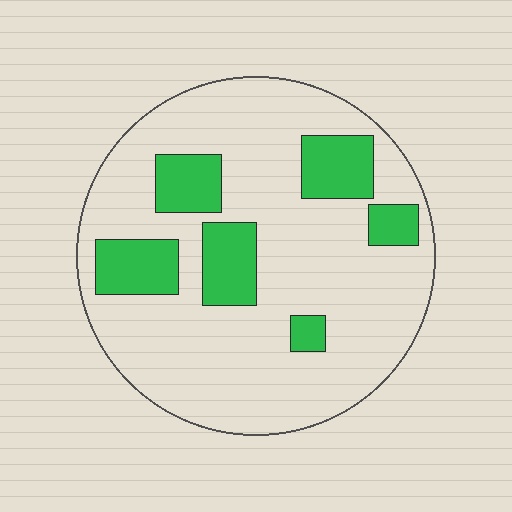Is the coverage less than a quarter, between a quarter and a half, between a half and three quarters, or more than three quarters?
Less than a quarter.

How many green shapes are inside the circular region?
6.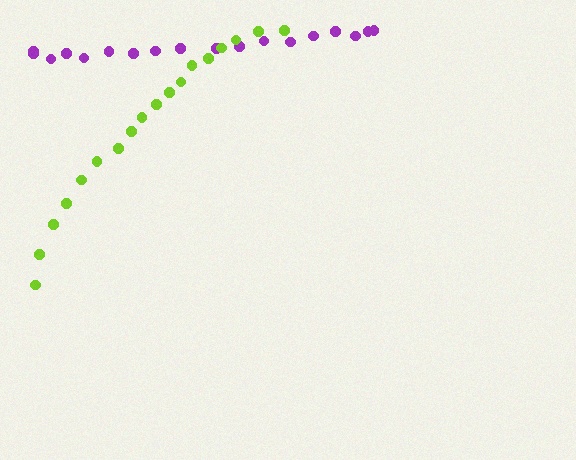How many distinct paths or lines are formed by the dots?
There are 2 distinct paths.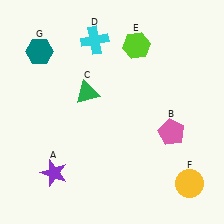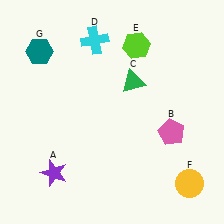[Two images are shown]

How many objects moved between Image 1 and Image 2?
1 object moved between the two images.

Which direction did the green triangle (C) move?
The green triangle (C) moved right.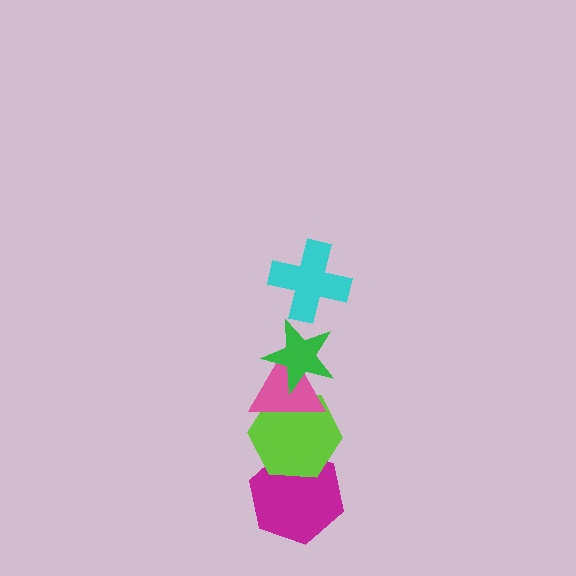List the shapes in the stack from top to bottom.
From top to bottom: the cyan cross, the green star, the pink triangle, the lime hexagon, the magenta hexagon.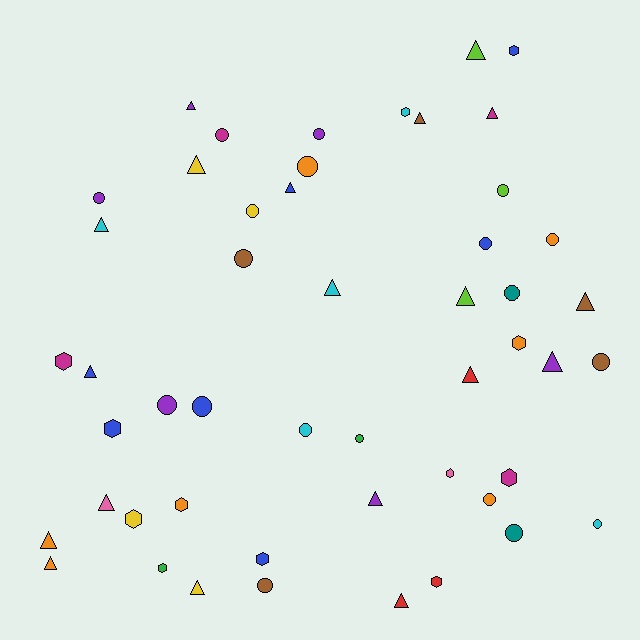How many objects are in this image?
There are 50 objects.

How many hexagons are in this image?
There are 12 hexagons.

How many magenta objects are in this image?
There are 4 magenta objects.